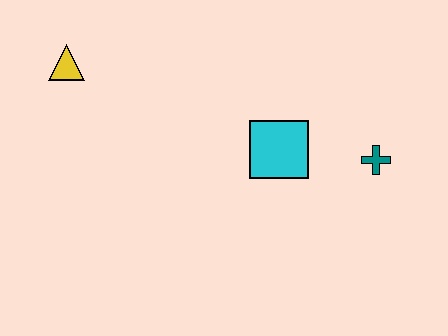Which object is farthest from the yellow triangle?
The teal cross is farthest from the yellow triangle.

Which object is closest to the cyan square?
The teal cross is closest to the cyan square.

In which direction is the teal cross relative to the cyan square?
The teal cross is to the right of the cyan square.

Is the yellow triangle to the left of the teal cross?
Yes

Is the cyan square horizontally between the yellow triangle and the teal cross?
Yes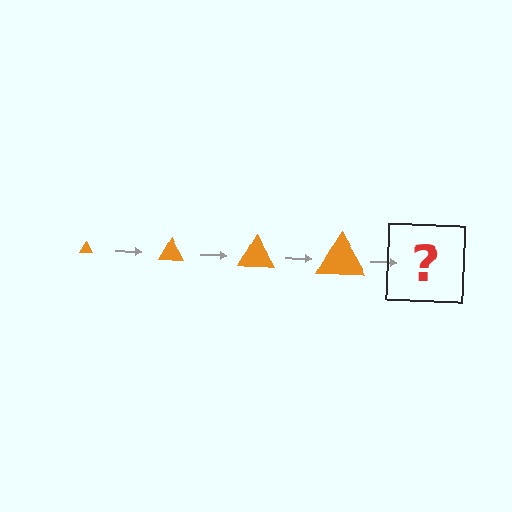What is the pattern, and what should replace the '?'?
The pattern is that the triangle gets progressively larger each step. The '?' should be an orange triangle, larger than the previous one.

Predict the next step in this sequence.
The next step is an orange triangle, larger than the previous one.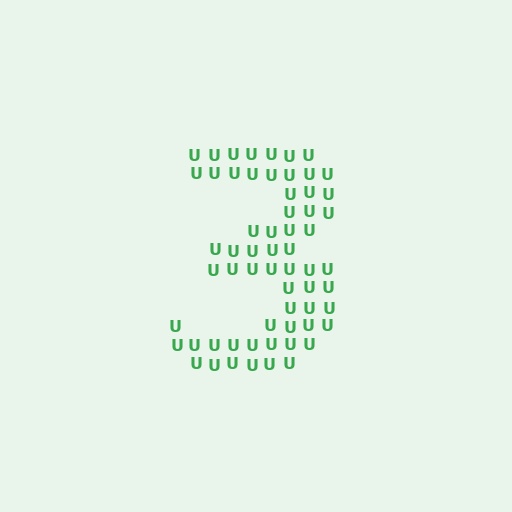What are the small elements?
The small elements are letter U's.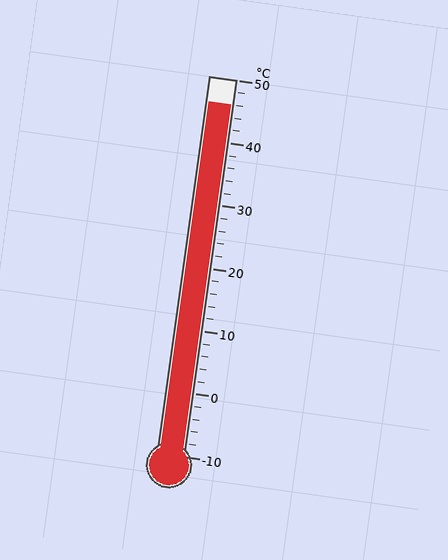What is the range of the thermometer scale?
The thermometer scale ranges from -10°C to 50°C.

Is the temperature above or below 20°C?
The temperature is above 20°C.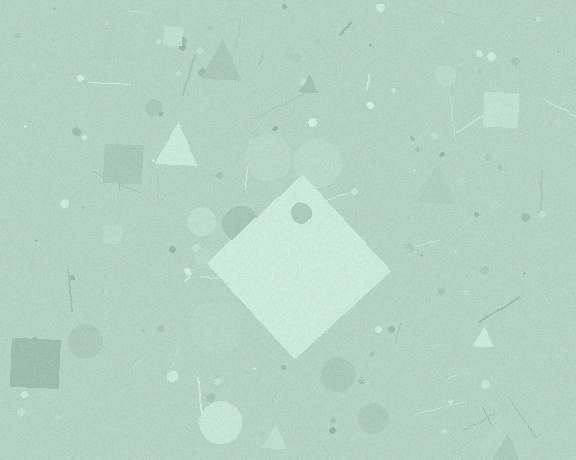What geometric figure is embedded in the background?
A diamond is embedded in the background.